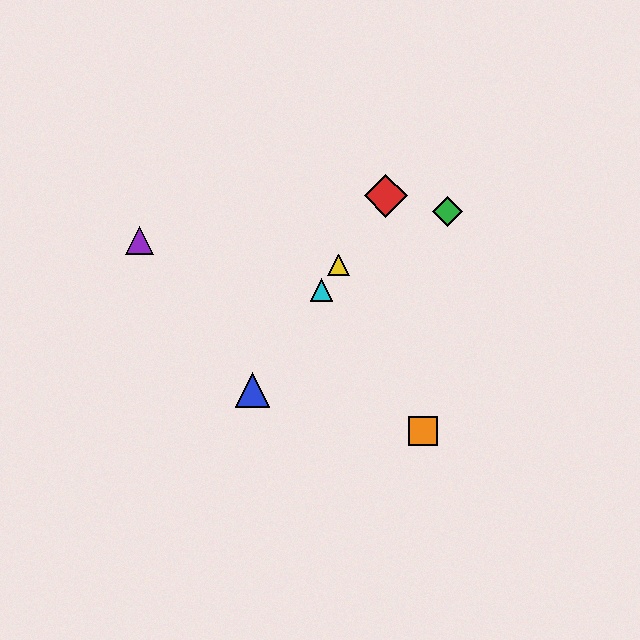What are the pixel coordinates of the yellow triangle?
The yellow triangle is at (339, 265).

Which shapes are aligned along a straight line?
The red diamond, the blue triangle, the yellow triangle, the cyan triangle are aligned along a straight line.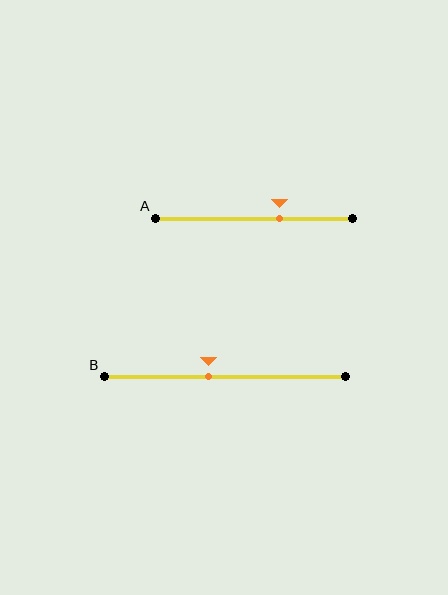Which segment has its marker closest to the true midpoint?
Segment B has its marker closest to the true midpoint.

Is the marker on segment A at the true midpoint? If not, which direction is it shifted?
No, the marker on segment A is shifted to the right by about 13% of the segment length.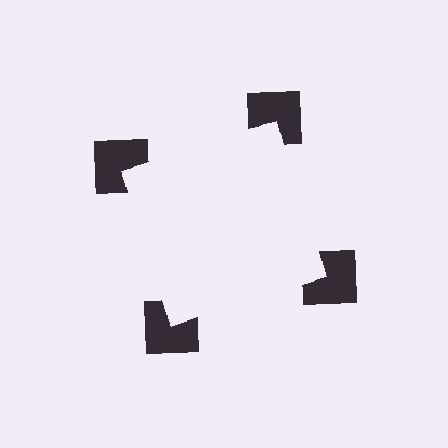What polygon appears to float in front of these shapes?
An illusory square — its edges are inferred from the aligned wedge cuts in the notched squares, not physically drawn.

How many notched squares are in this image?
There are 4 — one at each vertex of the illusory square.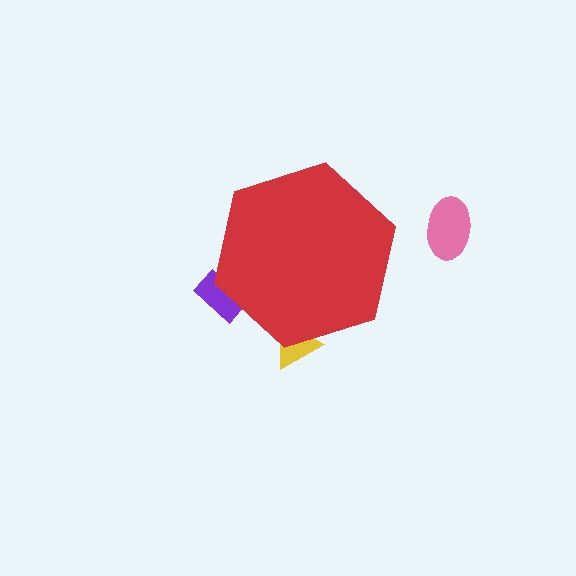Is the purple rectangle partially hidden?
Yes, the purple rectangle is partially hidden behind the red hexagon.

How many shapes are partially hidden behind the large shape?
2 shapes are partially hidden.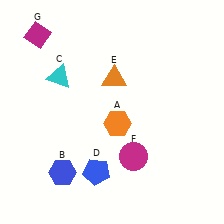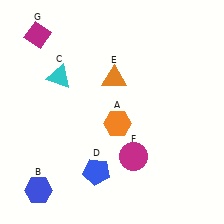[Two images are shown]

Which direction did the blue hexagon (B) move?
The blue hexagon (B) moved left.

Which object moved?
The blue hexagon (B) moved left.